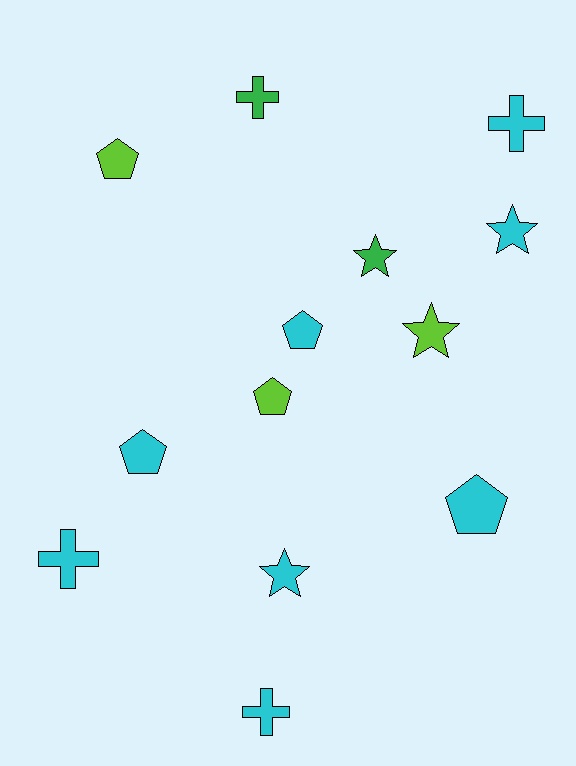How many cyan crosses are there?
There are 3 cyan crosses.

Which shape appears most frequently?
Pentagon, with 5 objects.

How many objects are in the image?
There are 13 objects.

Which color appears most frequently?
Cyan, with 8 objects.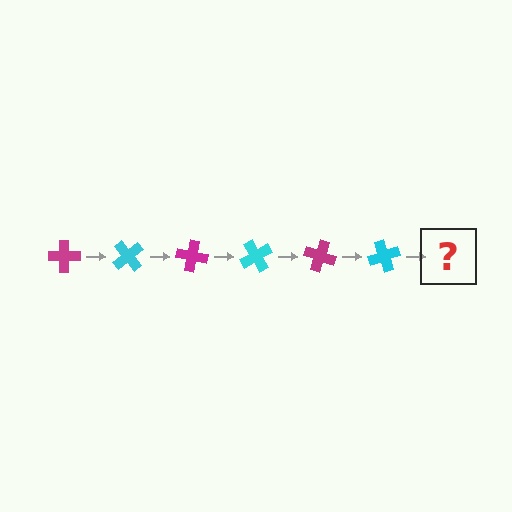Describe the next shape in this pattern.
It should be a magenta cross, rotated 300 degrees from the start.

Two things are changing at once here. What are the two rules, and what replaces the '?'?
The two rules are that it rotates 50 degrees each step and the color cycles through magenta and cyan. The '?' should be a magenta cross, rotated 300 degrees from the start.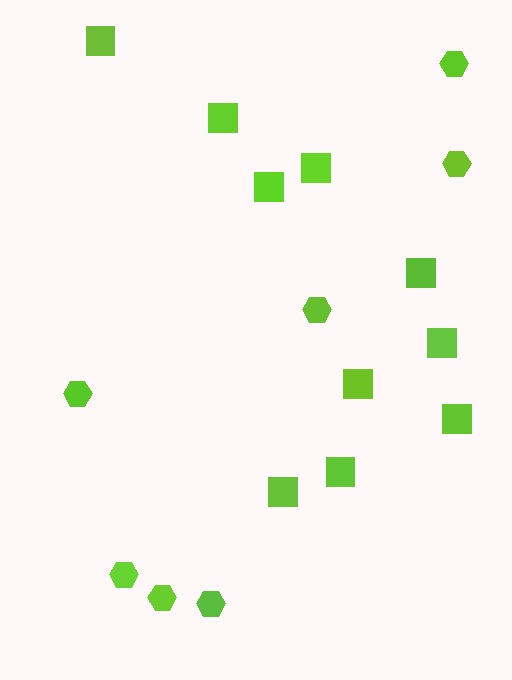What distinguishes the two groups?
There are 2 groups: one group of hexagons (7) and one group of squares (10).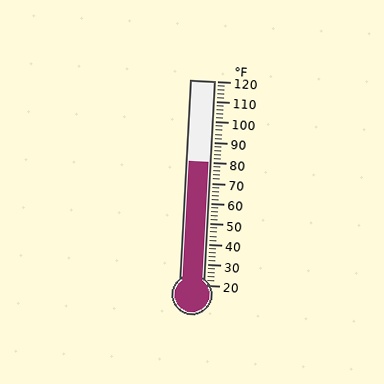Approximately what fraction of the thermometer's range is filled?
The thermometer is filled to approximately 60% of its range.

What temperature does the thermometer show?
The thermometer shows approximately 80°F.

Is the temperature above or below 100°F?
The temperature is below 100°F.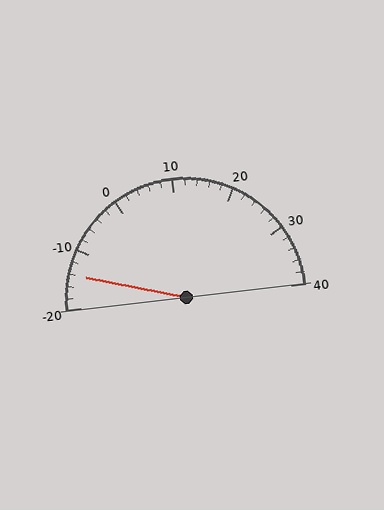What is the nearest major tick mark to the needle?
The nearest major tick mark is -10.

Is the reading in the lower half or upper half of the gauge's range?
The reading is in the lower half of the range (-20 to 40).